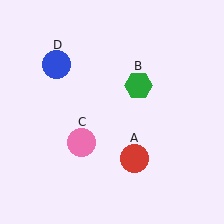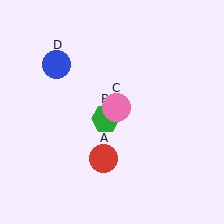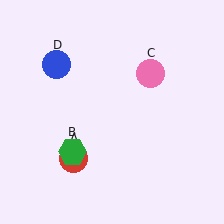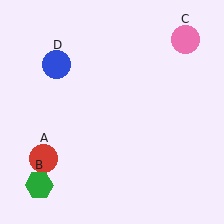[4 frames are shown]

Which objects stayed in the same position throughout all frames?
Blue circle (object D) remained stationary.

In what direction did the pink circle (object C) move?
The pink circle (object C) moved up and to the right.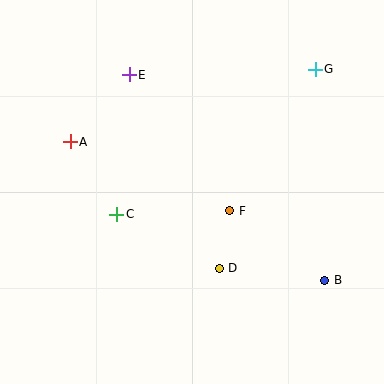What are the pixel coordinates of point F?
Point F is at (230, 211).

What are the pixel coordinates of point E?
Point E is at (129, 75).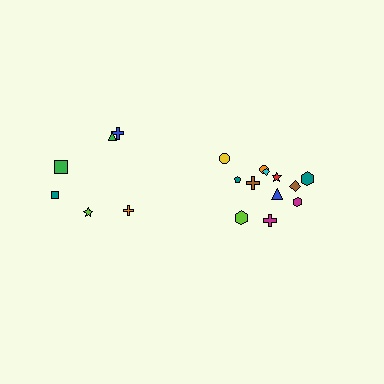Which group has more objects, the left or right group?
The right group.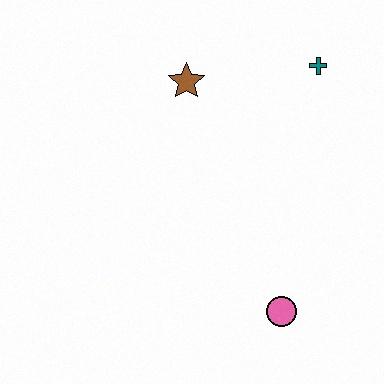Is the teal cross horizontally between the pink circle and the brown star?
No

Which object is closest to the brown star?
The teal cross is closest to the brown star.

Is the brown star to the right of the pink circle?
No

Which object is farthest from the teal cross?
The pink circle is farthest from the teal cross.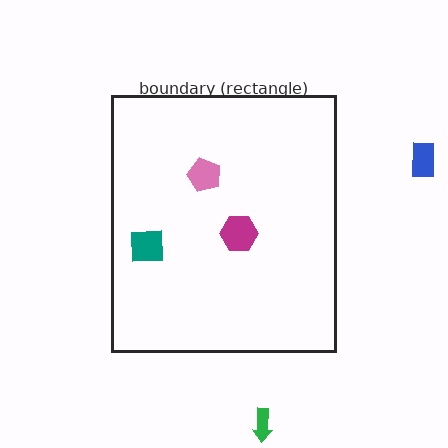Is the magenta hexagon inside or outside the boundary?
Inside.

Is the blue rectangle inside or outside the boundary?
Outside.